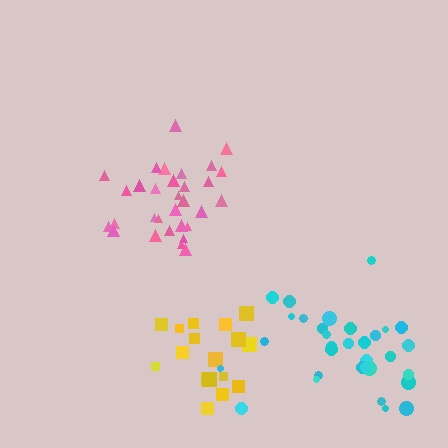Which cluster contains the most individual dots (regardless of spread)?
Cyan (32).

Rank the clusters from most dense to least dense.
pink, cyan, yellow.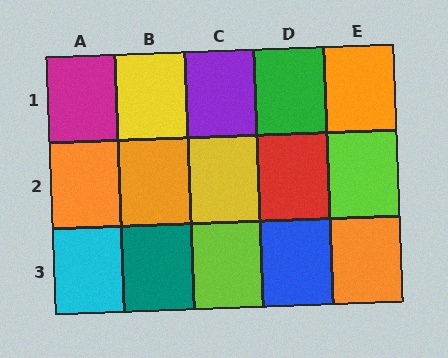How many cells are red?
1 cell is red.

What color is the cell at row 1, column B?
Yellow.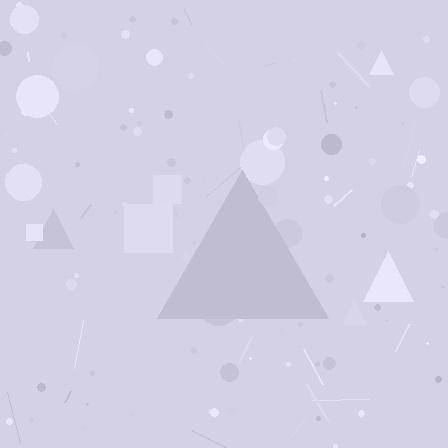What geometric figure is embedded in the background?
A triangle is embedded in the background.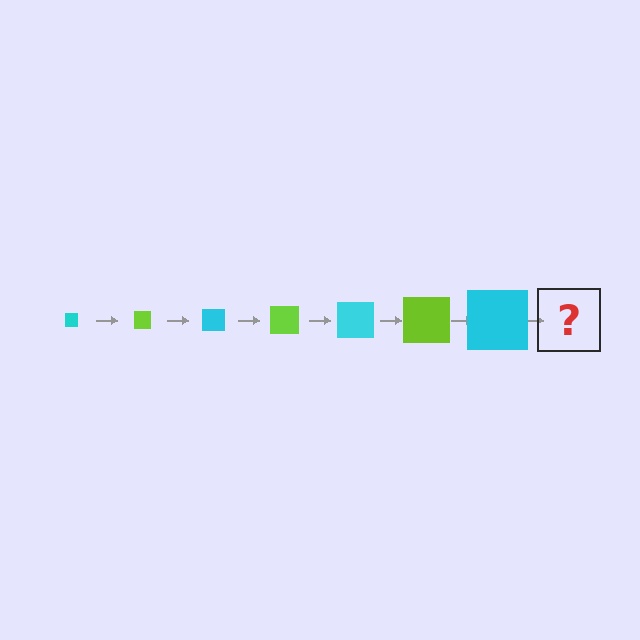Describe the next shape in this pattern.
It should be a lime square, larger than the previous one.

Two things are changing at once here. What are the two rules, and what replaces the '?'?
The two rules are that the square grows larger each step and the color cycles through cyan and lime. The '?' should be a lime square, larger than the previous one.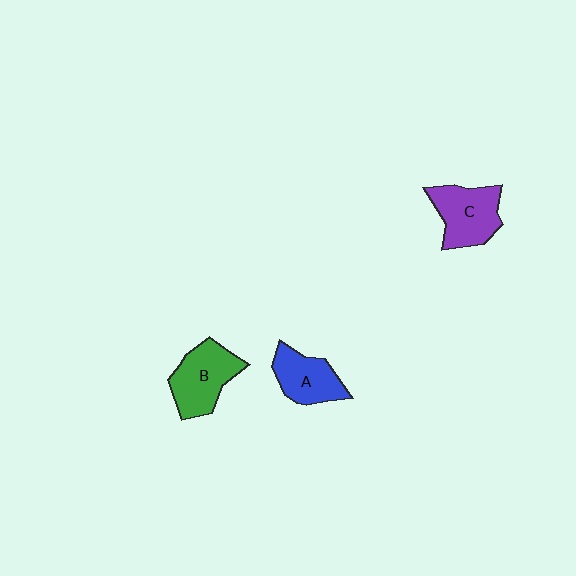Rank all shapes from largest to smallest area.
From largest to smallest: B (green), C (purple), A (blue).